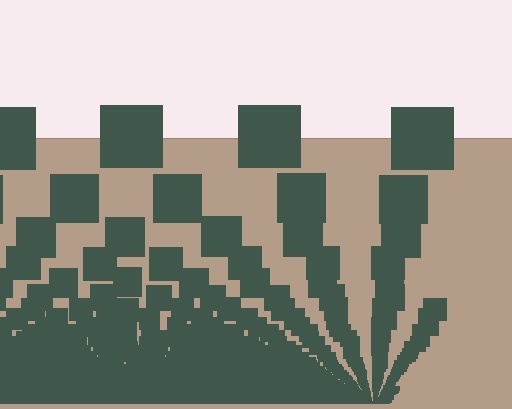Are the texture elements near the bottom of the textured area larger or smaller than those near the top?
Smaller. The gradient is inverted — elements near the bottom are smaller and denser.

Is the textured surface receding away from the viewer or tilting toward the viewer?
The surface appears to tilt toward the viewer. Texture elements get larger and sparser toward the top.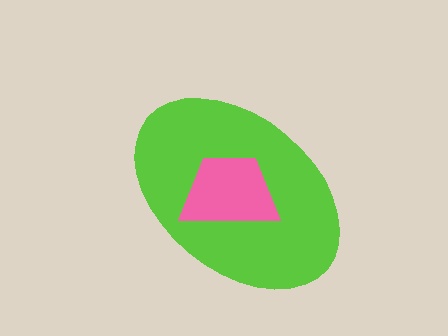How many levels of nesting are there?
2.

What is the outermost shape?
The lime ellipse.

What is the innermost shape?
The pink trapezoid.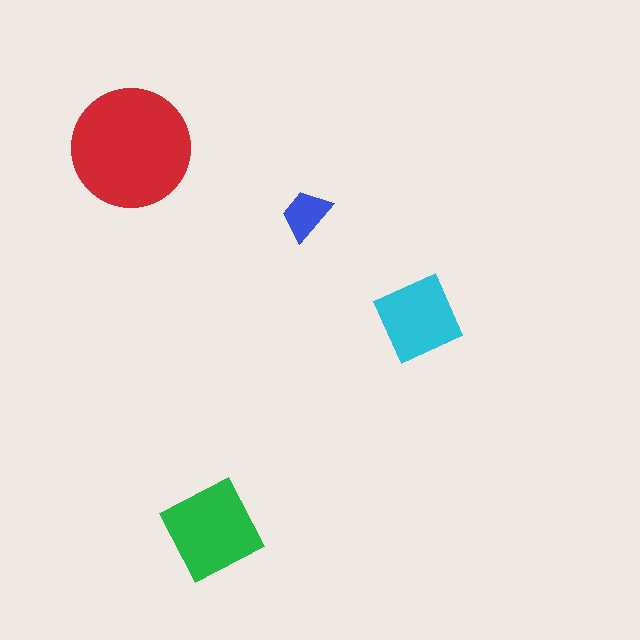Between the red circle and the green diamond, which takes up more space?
The red circle.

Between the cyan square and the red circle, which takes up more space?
The red circle.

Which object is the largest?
The red circle.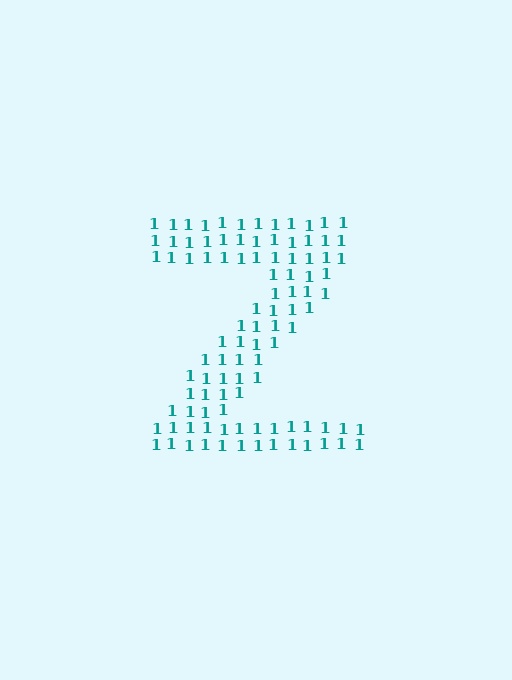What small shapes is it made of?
It is made of small digit 1's.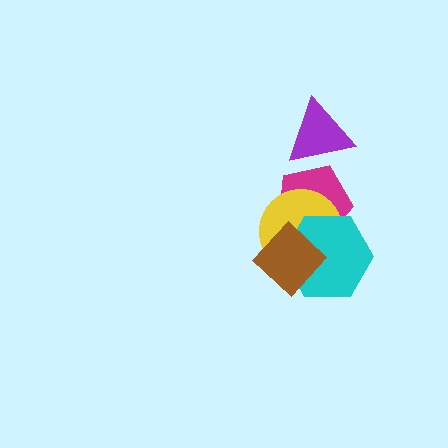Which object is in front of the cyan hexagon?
The brown diamond is in front of the cyan hexagon.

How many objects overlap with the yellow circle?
3 objects overlap with the yellow circle.